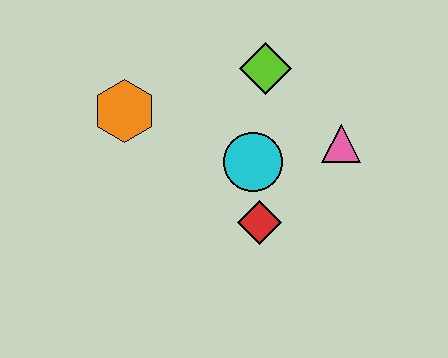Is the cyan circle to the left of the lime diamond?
Yes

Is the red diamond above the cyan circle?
No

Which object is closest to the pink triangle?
The cyan circle is closest to the pink triangle.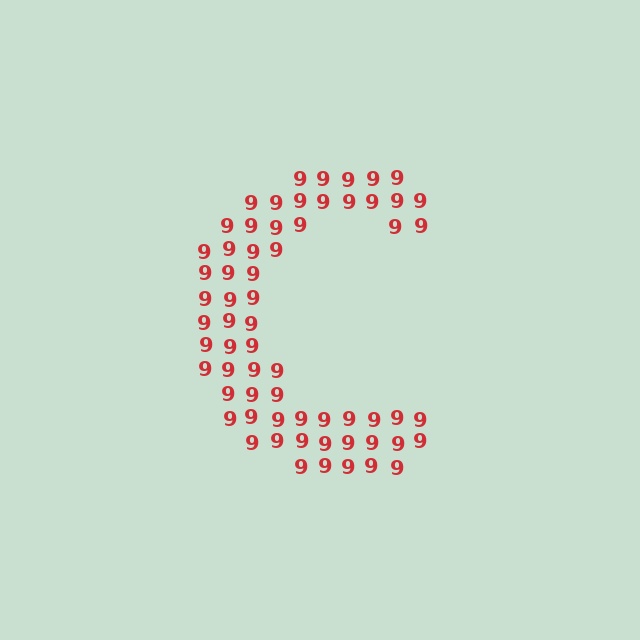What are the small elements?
The small elements are digit 9's.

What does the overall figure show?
The overall figure shows the letter C.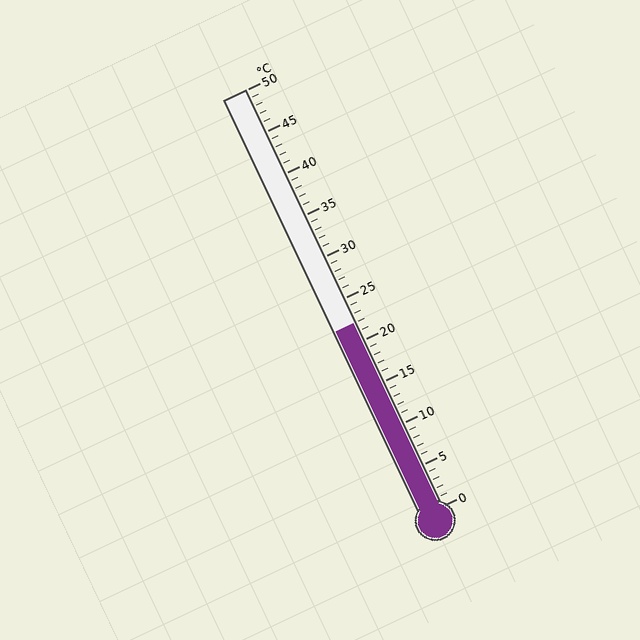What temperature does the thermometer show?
The thermometer shows approximately 22°C.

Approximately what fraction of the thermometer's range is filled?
The thermometer is filled to approximately 45% of its range.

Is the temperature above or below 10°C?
The temperature is above 10°C.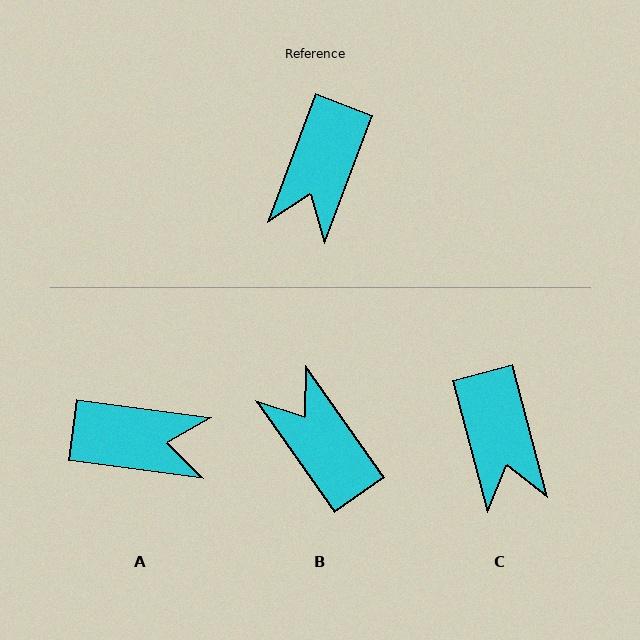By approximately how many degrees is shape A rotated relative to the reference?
Approximately 103 degrees counter-clockwise.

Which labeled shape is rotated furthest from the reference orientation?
B, about 124 degrees away.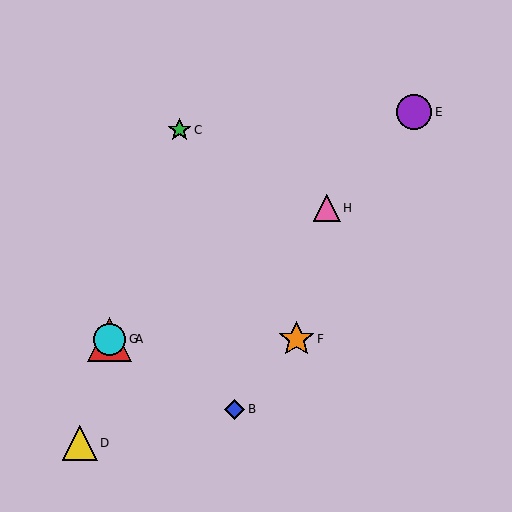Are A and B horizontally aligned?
No, A is at y≈339 and B is at y≈409.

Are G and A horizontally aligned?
Yes, both are at y≈339.